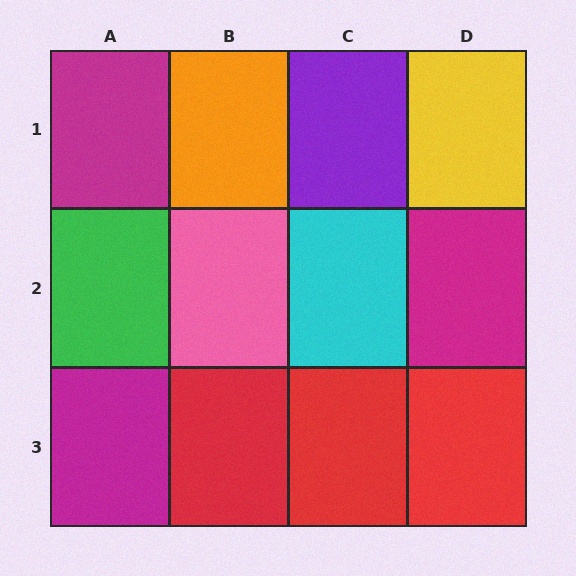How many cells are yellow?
1 cell is yellow.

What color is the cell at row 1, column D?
Yellow.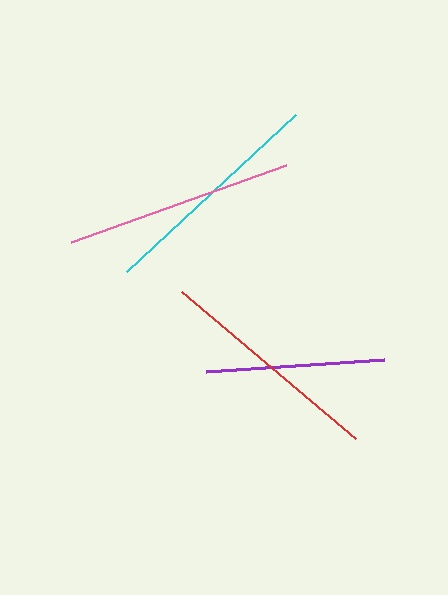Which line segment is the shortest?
The purple line is the shortest at approximately 178 pixels.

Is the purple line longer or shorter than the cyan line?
The cyan line is longer than the purple line.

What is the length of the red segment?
The red segment is approximately 228 pixels long.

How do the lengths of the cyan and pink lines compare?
The cyan and pink lines are approximately the same length.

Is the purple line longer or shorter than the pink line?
The pink line is longer than the purple line.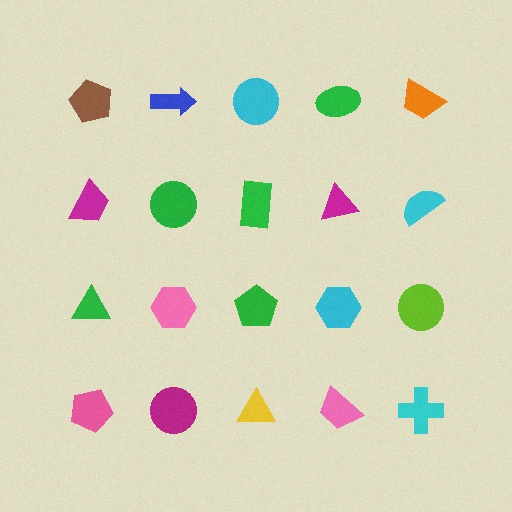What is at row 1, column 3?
A cyan circle.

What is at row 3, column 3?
A green pentagon.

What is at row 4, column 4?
A pink trapezoid.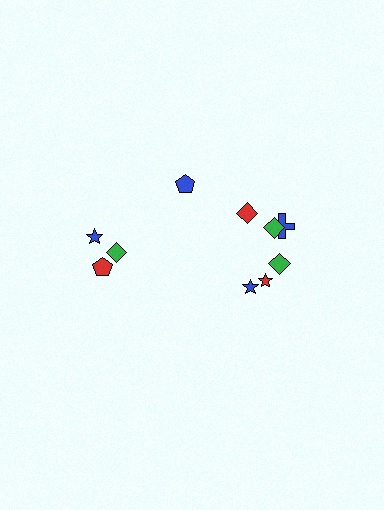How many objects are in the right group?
There are 6 objects.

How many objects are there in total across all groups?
There are 10 objects.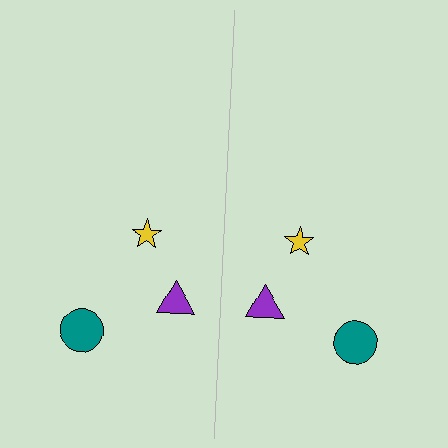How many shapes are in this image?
There are 6 shapes in this image.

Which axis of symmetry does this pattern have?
The pattern has a vertical axis of symmetry running through the center of the image.